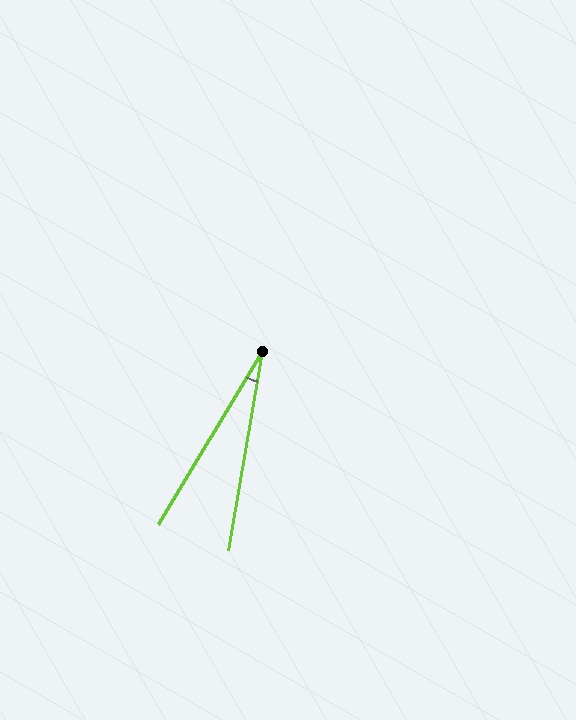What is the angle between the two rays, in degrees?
Approximately 21 degrees.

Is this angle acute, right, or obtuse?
It is acute.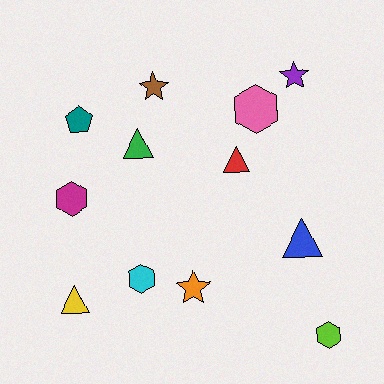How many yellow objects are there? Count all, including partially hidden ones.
There is 1 yellow object.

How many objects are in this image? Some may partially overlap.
There are 12 objects.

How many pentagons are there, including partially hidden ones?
There is 1 pentagon.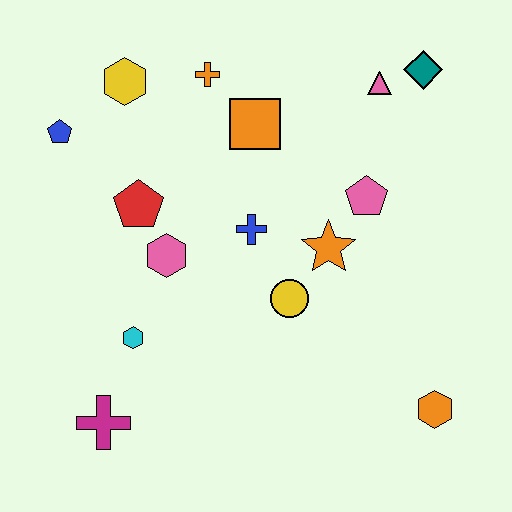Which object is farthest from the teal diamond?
The magenta cross is farthest from the teal diamond.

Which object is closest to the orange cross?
The orange square is closest to the orange cross.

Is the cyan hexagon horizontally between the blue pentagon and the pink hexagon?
Yes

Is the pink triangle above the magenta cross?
Yes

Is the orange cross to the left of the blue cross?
Yes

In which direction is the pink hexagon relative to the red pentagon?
The pink hexagon is below the red pentagon.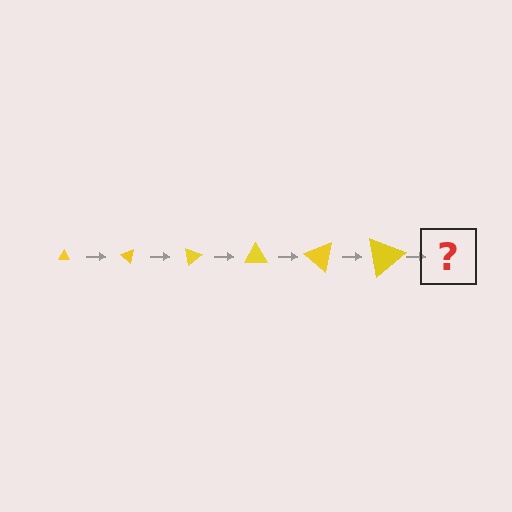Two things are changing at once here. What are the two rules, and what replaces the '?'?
The two rules are that the triangle grows larger each step and it rotates 40 degrees each step. The '?' should be a triangle, larger than the previous one and rotated 240 degrees from the start.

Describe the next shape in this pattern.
It should be a triangle, larger than the previous one and rotated 240 degrees from the start.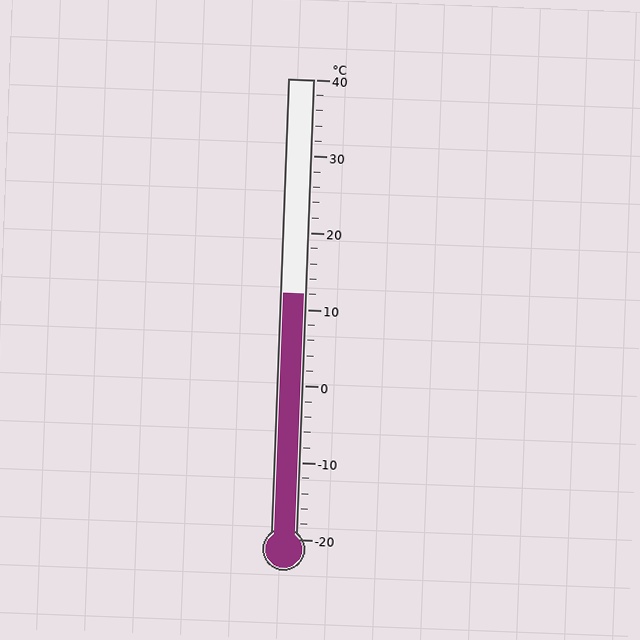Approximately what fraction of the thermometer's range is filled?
The thermometer is filled to approximately 55% of its range.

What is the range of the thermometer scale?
The thermometer scale ranges from -20°C to 40°C.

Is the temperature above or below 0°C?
The temperature is above 0°C.